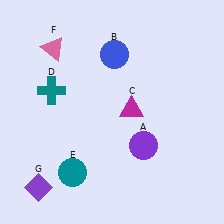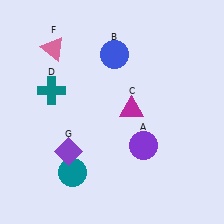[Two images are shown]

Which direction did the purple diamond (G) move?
The purple diamond (G) moved up.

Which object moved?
The purple diamond (G) moved up.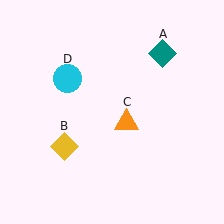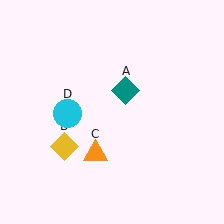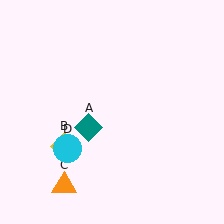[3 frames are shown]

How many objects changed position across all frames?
3 objects changed position: teal diamond (object A), orange triangle (object C), cyan circle (object D).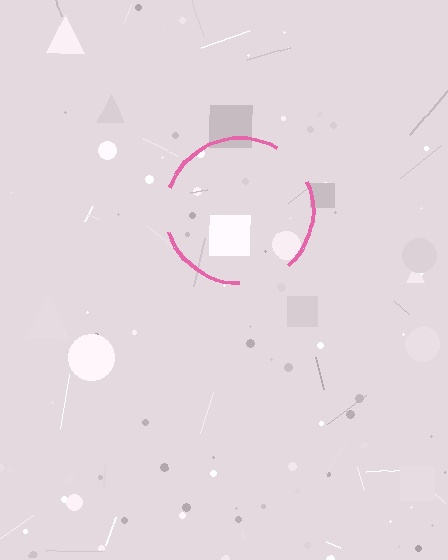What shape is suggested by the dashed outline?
The dashed outline suggests a circle.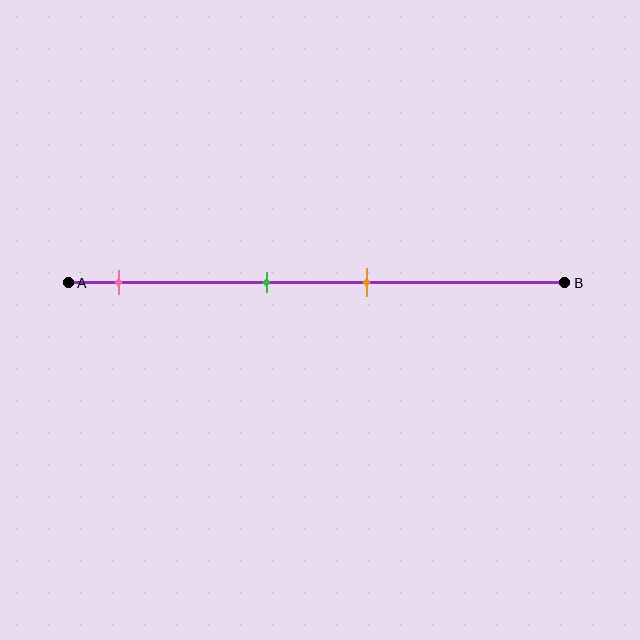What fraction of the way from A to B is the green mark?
The green mark is approximately 40% (0.4) of the way from A to B.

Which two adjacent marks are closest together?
The green and orange marks are the closest adjacent pair.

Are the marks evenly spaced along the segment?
No, the marks are not evenly spaced.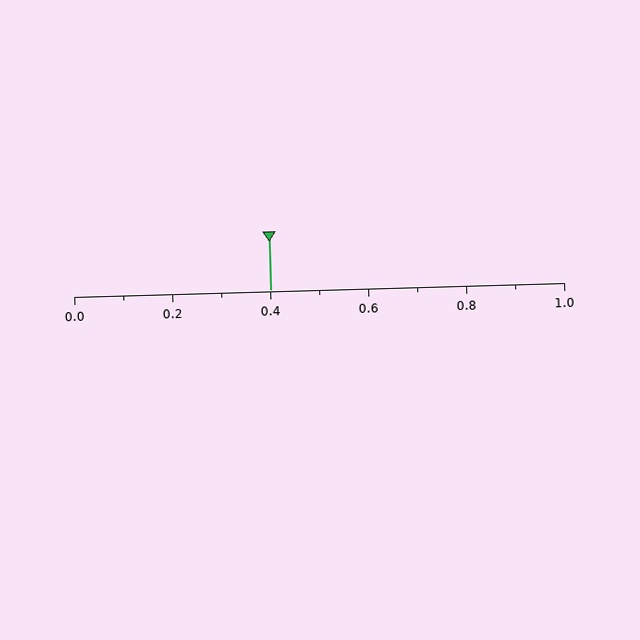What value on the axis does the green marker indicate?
The marker indicates approximately 0.4.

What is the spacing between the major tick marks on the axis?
The major ticks are spaced 0.2 apart.